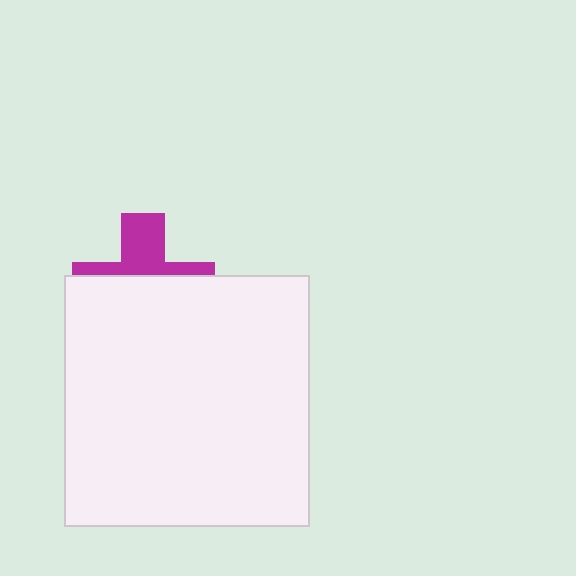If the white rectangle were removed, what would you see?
You would see the complete magenta cross.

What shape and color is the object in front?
The object in front is a white rectangle.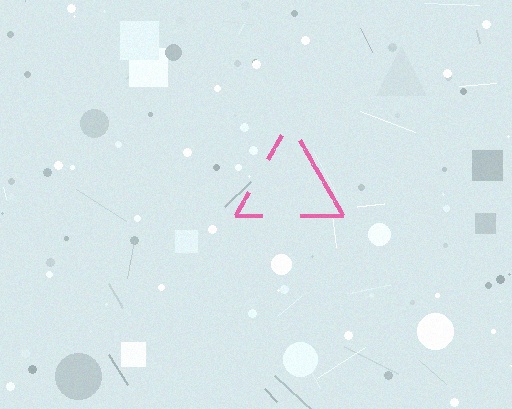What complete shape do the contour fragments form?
The contour fragments form a triangle.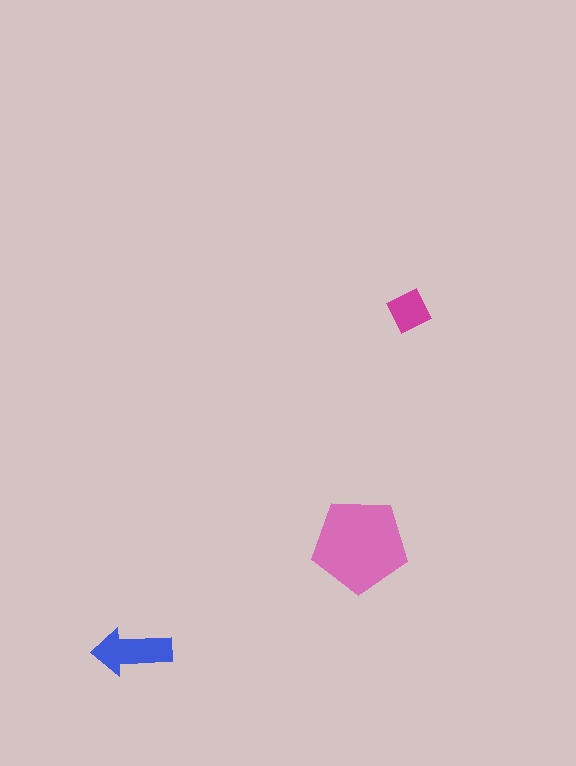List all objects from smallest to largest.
The magenta square, the blue arrow, the pink pentagon.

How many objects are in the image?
There are 3 objects in the image.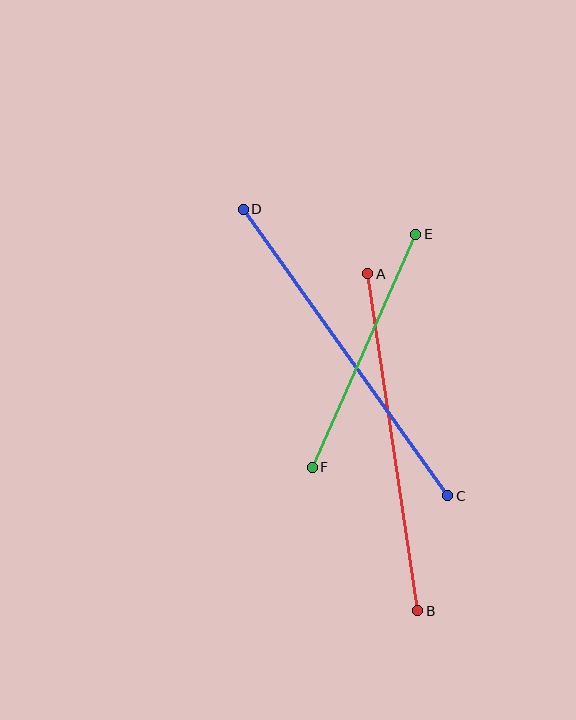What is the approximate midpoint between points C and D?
The midpoint is at approximately (345, 353) pixels.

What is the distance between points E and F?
The distance is approximately 255 pixels.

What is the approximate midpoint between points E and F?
The midpoint is at approximately (364, 351) pixels.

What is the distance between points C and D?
The distance is approximately 352 pixels.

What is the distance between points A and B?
The distance is approximately 340 pixels.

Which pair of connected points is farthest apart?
Points C and D are farthest apart.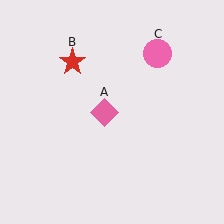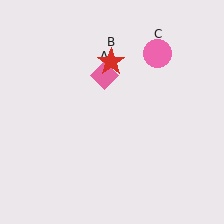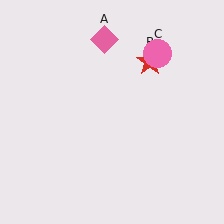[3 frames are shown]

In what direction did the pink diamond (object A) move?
The pink diamond (object A) moved up.